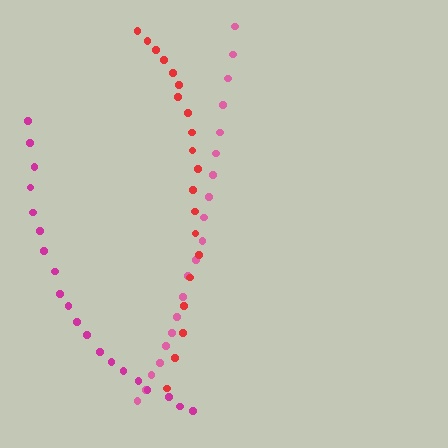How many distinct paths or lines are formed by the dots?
There are 3 distinct paths.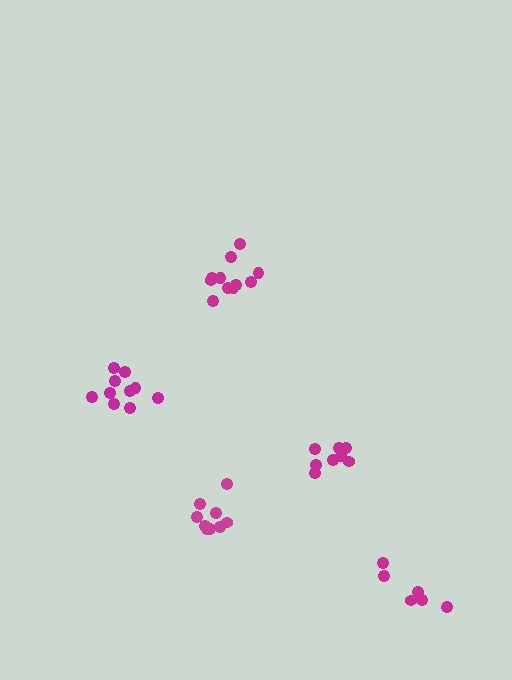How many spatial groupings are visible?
There are 5 spatial groupings.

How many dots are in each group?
Group 1: 11 dots, Group 2: 7 dots, Group 3: 10 dots, Group 4: 8 dots, Group 5: 9 dots (45 total).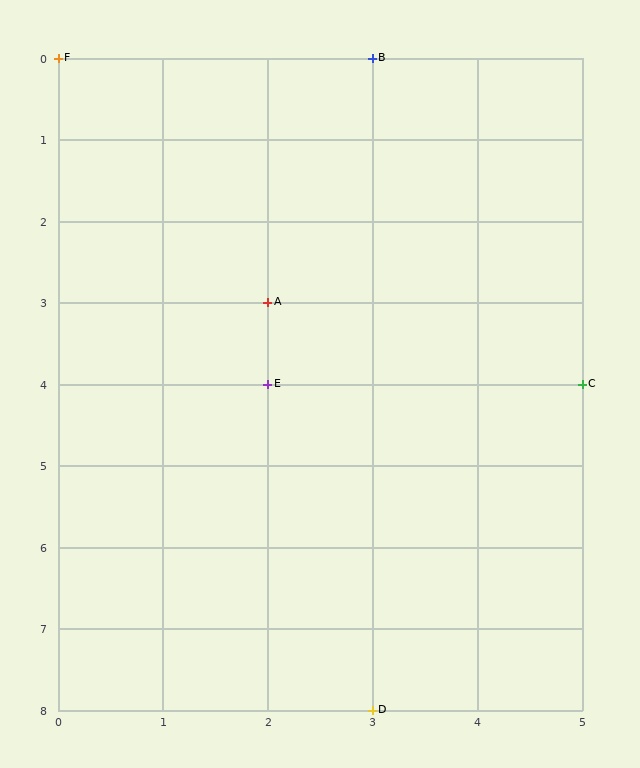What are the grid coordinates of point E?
Point E is at grid coordinates (2, 4).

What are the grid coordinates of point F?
Point F is at grid coordinates (0, 0).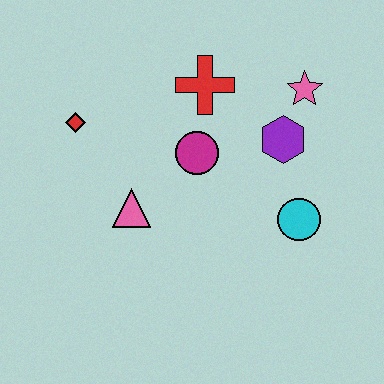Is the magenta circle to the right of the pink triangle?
Yes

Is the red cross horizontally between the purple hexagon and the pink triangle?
Yes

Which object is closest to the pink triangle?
The magenta circle is closest to the pink triangle.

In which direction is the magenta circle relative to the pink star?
The magenta circle is to the left of the pink star.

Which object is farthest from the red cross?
The cyan circle is farthest from the red cross.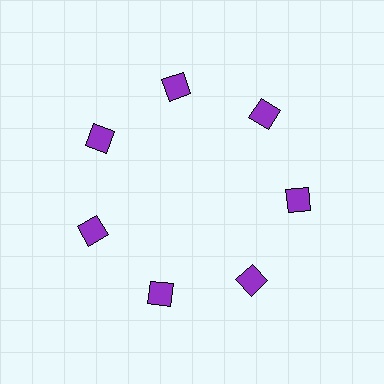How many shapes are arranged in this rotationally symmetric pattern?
There are 7 shapes, arranged in 7 groups of 1.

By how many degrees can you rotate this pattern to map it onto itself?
The pattern maps onto itself every 51 degrees of rotation.